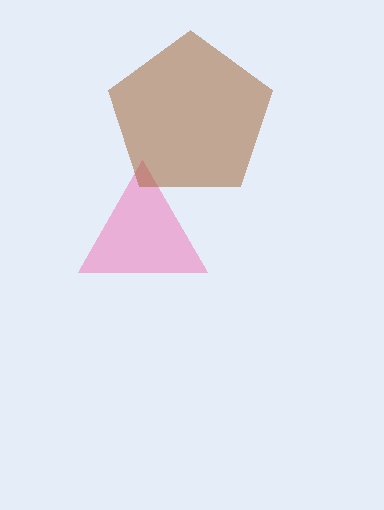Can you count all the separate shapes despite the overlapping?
Yes, there are 2 separate shapes.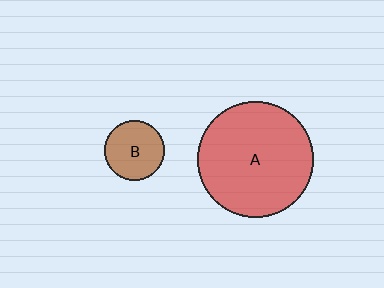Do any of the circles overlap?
No, none of the circles overlap.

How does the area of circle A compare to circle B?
Approximately 3.7 times.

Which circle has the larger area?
Circle A (red).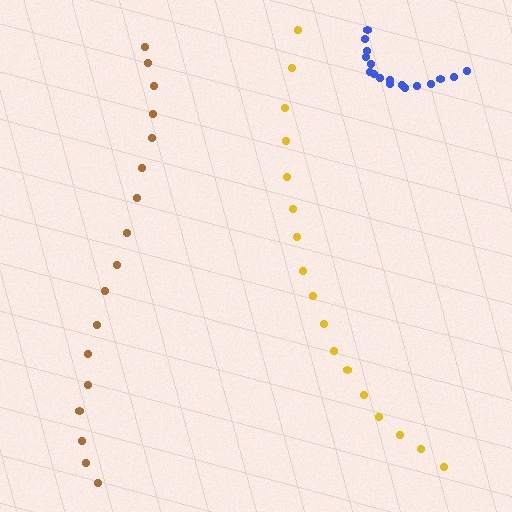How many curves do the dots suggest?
There are 3 distinct paths.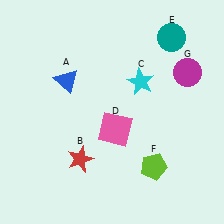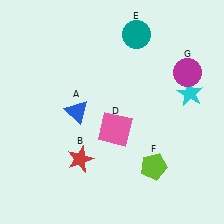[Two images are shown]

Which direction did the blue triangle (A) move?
The blue triangle (A) moved down.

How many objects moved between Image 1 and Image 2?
3 objects moved between the two images.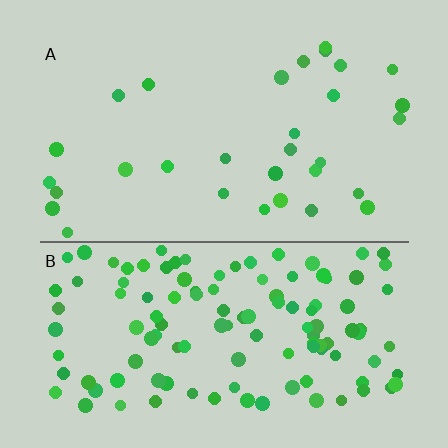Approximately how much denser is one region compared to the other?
Approximately 3.9× — region B over region A.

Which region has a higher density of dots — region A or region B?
B (the bottom).